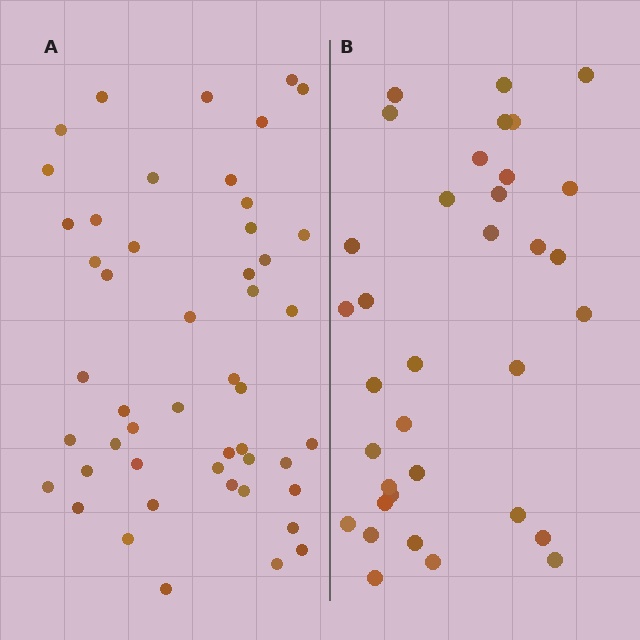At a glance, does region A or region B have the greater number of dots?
Region A (the left region) has more dots.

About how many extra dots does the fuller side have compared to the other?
Region A has approximately 15 more dots than region B.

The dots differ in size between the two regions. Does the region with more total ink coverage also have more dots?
No. Region B has more total ink coverage because its dots are larger, but region A actually contains more individual dots. Total area can be misleading — the number of items is what matters here.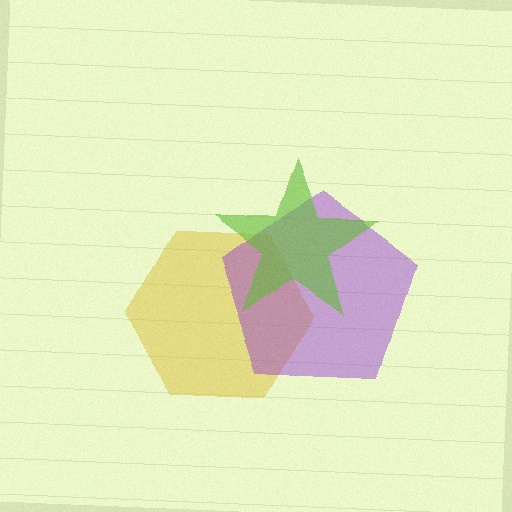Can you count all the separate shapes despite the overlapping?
Yes, there are 3 separate shapes.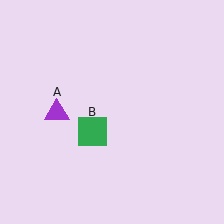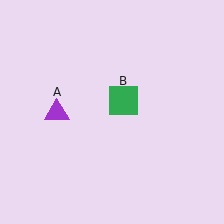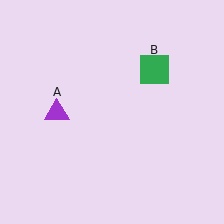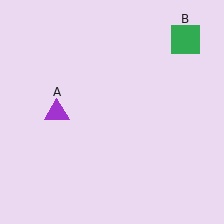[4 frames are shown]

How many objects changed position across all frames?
1 object changed position: green square (object B).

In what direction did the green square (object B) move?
The green square (object B) moved up and to the right.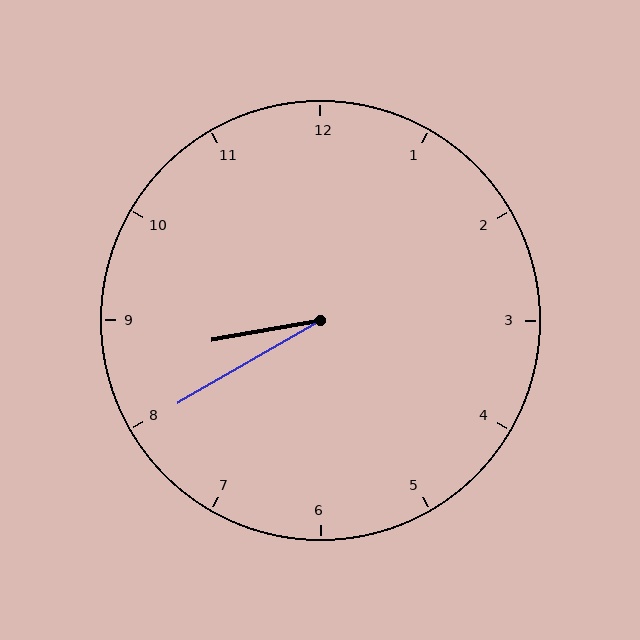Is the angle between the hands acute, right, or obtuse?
It is acute.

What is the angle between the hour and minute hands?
Approximately 20 degrees.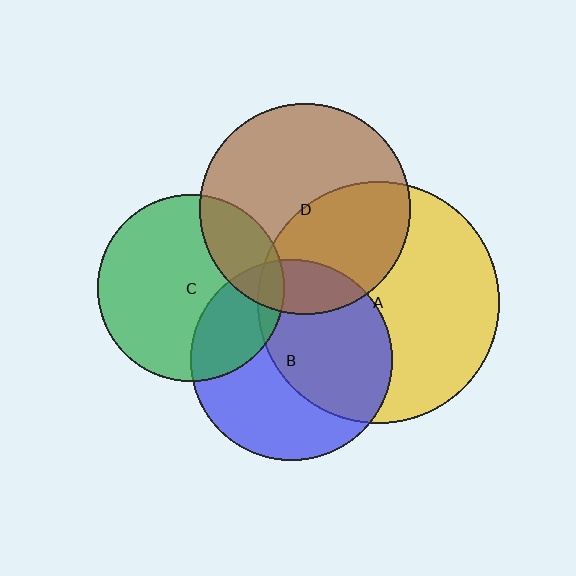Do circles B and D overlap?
Yes.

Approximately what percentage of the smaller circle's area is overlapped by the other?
Approximately 15%.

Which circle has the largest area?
Circle A (yellow).